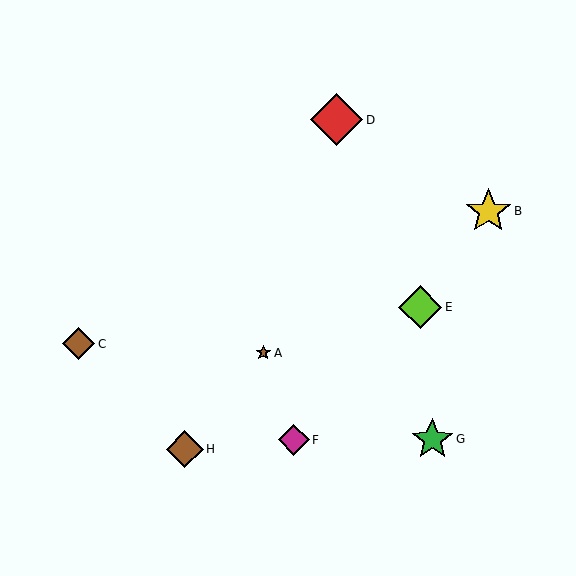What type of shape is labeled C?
Shape C is a brown diamond.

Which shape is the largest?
The red diamond (labeled D) is the largest.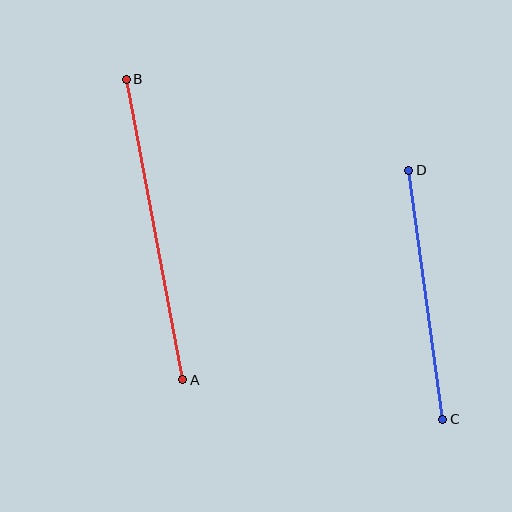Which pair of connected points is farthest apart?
Points A and B are farthest apart.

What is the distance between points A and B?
The distance is approximately 306 pixels.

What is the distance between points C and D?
The distance is approximately 251 pixels.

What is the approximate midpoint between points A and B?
The midpoint is at approximately (155, 230) pixels.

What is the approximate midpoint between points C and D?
The midpoint is at approximately (426, 295) pixels.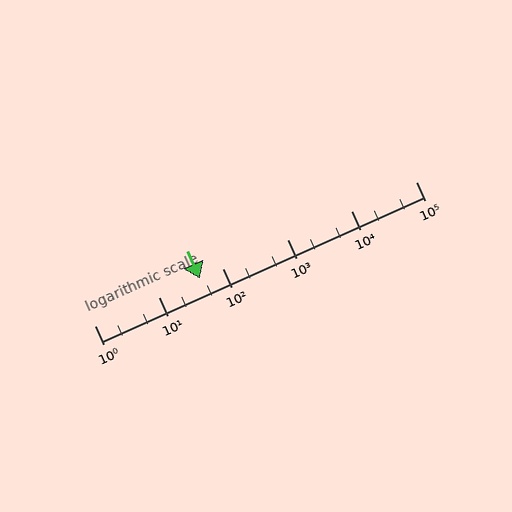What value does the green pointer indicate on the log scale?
The pointer indicates approximately 44.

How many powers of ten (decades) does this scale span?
The scale spans 5 decades, from 1 to 100000.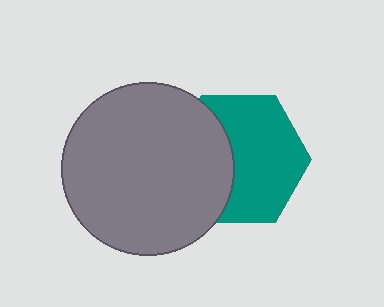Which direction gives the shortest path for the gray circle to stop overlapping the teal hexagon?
Moving left gives the shortest separation.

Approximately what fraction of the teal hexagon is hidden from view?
Roughly 38% of the teal hexagon is hidden behind the gray circle.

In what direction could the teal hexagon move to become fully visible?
The teal hexagon could move right. That would shift it out from behind the gray circle entirely.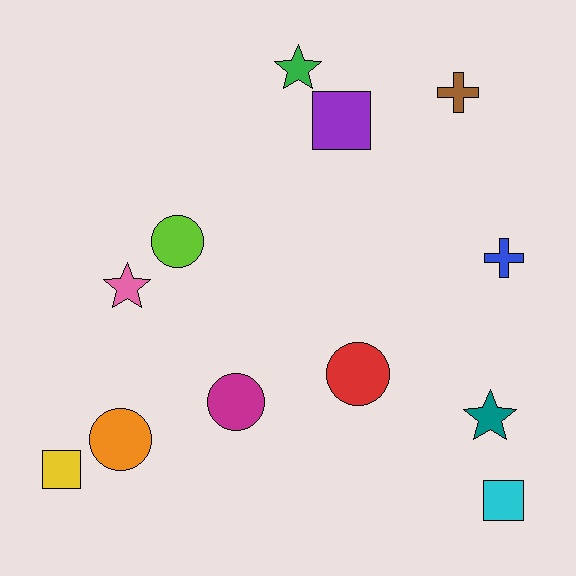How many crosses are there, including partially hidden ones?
There are 2 crosses.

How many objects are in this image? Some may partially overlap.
There are 12 objects.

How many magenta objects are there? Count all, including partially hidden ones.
There is 1 magenta object.